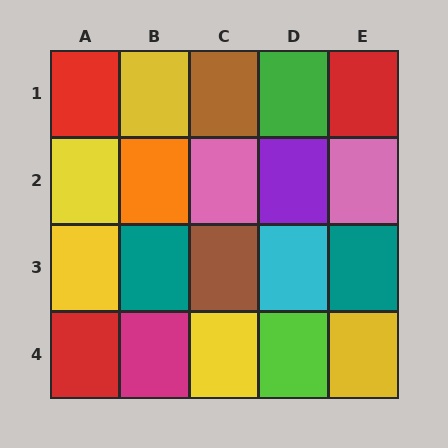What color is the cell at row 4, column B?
Magenta.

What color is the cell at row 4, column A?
Red.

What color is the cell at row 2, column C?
Pink.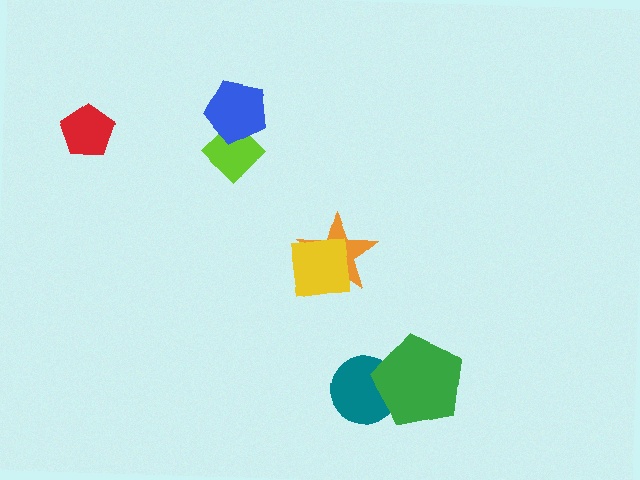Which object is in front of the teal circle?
The green pentagon is in front of the teal circle.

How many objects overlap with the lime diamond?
1 object overlaps with the lime diamond.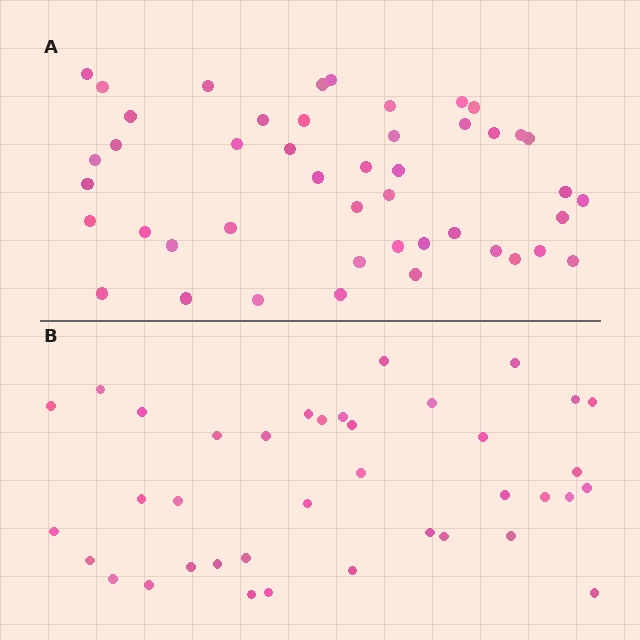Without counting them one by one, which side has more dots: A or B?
Region A (the top region) has more dots.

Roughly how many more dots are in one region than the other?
Region A has roughly 8 or so more dots than region B.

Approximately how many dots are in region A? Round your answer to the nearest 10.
About 50 dots. (The exact count is 46, which rounds to 50.)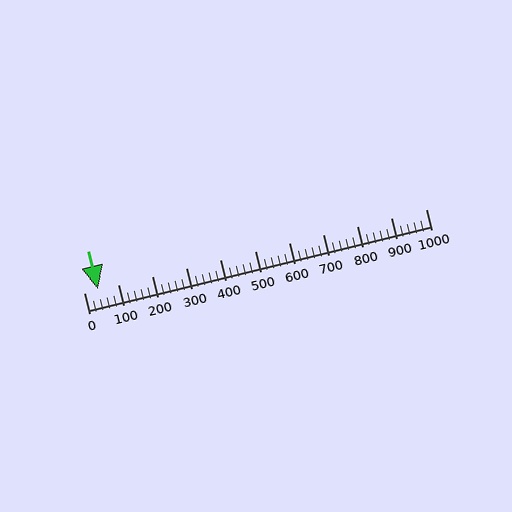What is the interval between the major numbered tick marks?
The major tick marks are spaced 100 units apart.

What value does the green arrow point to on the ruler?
The green arrow points to approximately 40.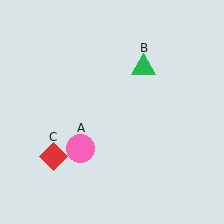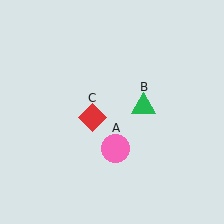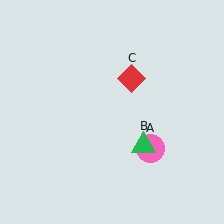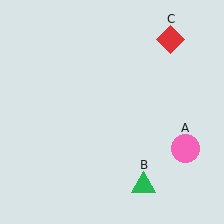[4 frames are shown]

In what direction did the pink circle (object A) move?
The pink circle (object A) moved right.